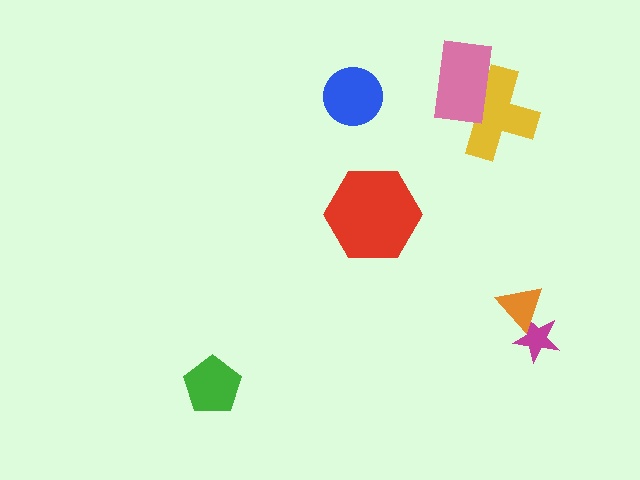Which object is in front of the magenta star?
The orange triangle is in front of the magenta star.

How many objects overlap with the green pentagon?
0 objects overlap with the green pentagon.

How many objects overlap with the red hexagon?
0 objects overlap with the red hexagon.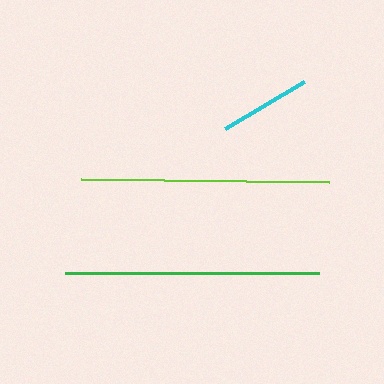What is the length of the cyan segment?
The cyan segment is approximately 92 pixels long.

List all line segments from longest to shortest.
From longest to shortest: green, lime, cyan.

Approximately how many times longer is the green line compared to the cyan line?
The green line is approximately 2.8 times the length of the cyan line.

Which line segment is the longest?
The green line is the longest at approximately 254 pixels.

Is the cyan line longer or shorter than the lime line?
The lime line is longer than the cyan line.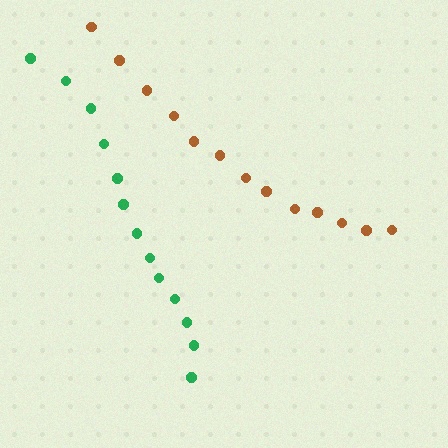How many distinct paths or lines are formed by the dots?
There are 2 distinct paths.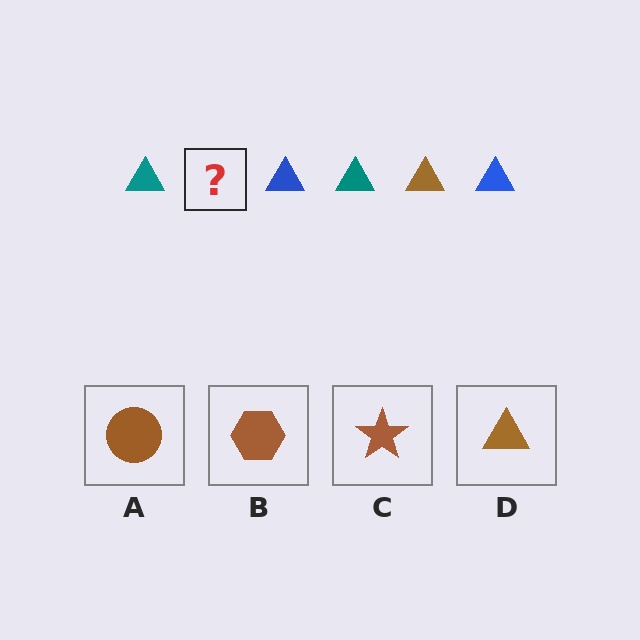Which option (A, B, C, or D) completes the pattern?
D.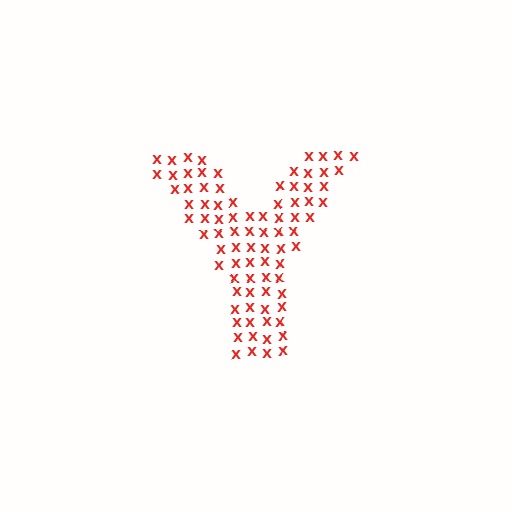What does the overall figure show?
The overall figure shows the letter Y.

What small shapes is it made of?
It is made of small letter X's.